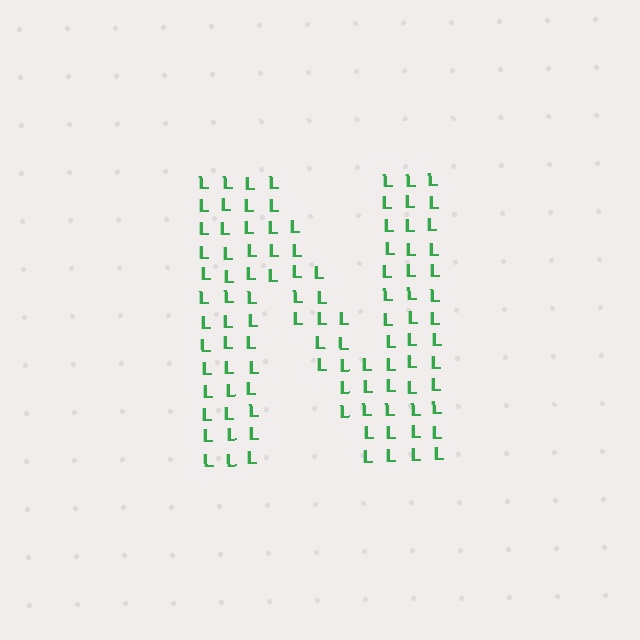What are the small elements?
The small elements are letter L's.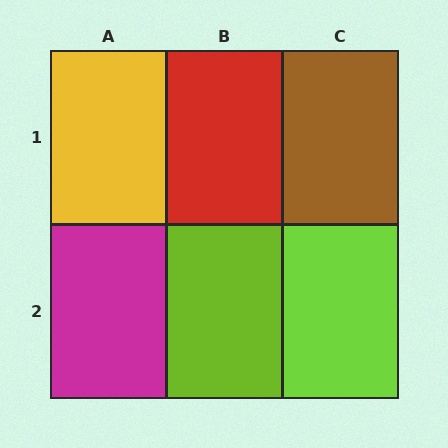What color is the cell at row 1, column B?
Red.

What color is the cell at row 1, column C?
Brown.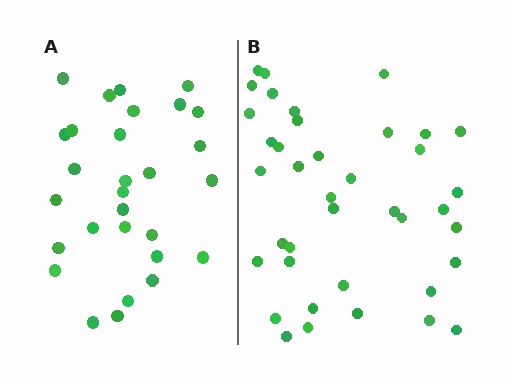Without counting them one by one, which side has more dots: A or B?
Region B (the right region) has more dots.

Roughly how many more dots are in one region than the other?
Region B has roughly 10 or so more dots than region A.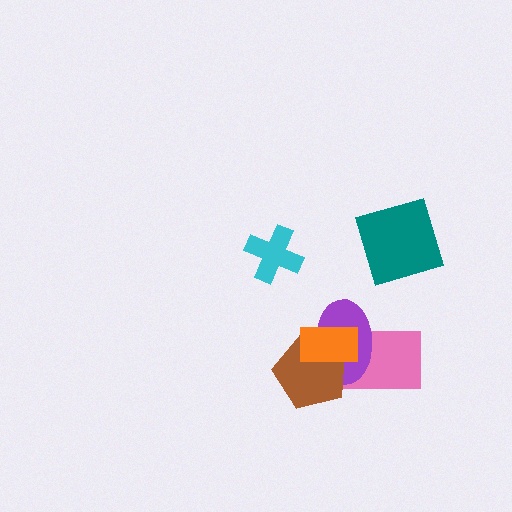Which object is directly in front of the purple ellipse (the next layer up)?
The brown pentagon is directly in front of the purple ellipse.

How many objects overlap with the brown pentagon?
3 objects overlap with the brown pentagon.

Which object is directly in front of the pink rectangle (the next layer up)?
The purple ellipse is directly in front of the pink rectangle.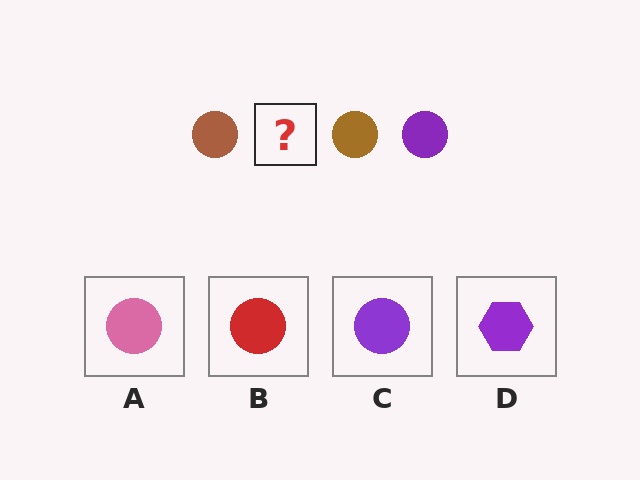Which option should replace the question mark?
Option C.